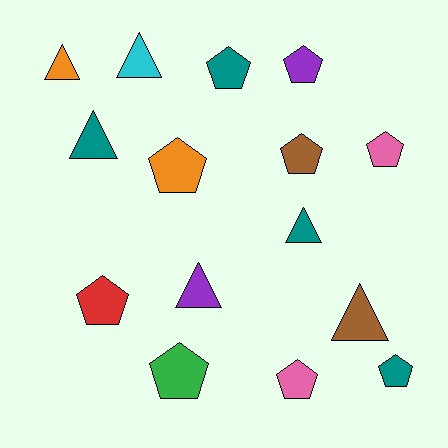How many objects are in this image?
There are 15 objects.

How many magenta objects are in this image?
There are no magenta objects.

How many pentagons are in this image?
There are 9 pentagons.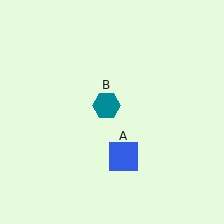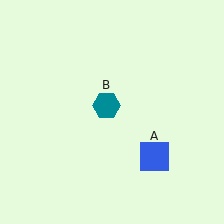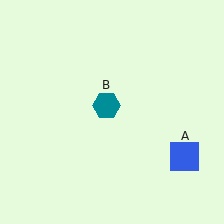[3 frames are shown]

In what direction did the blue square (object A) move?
The blue square (object A) moved right.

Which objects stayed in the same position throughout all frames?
Teal hexagon (object B) remained stationary.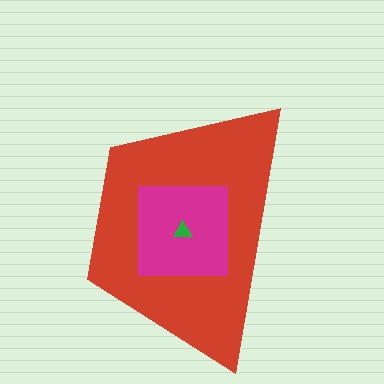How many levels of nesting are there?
3.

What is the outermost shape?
The red trapezoid.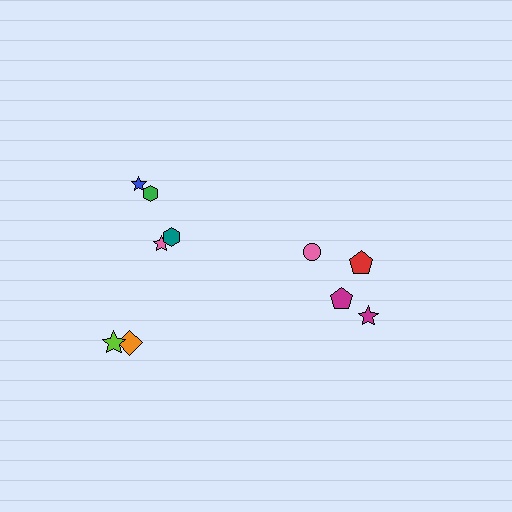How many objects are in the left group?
There are 6 objects.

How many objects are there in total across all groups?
There are 10 objects.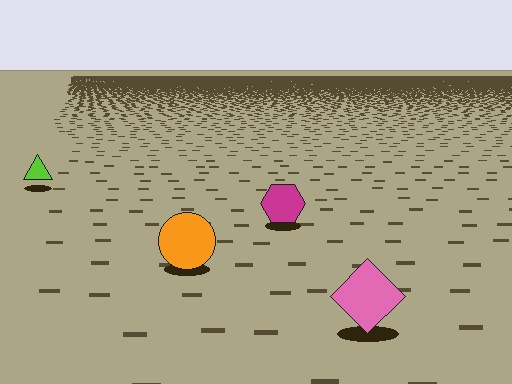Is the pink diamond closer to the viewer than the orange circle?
Yes. The pink diamond is closer — you can tell from the texture gradient: the ground texture is coarser near it.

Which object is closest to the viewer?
The pink diamond is closest. The texture marks near it are larger and more spread out.